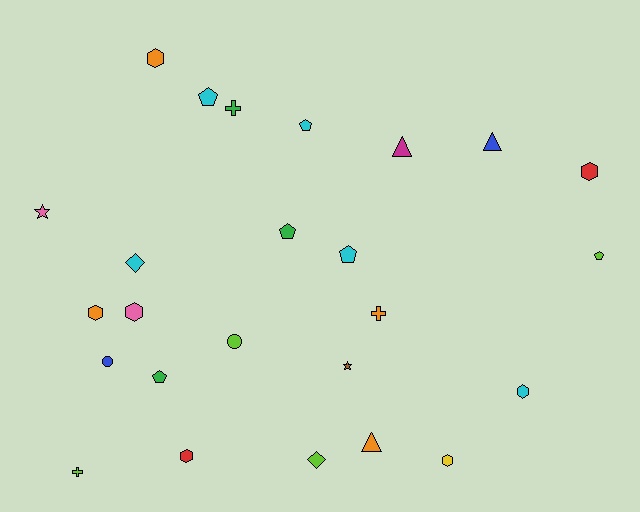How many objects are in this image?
There are 25 objects.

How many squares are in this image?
There are no squares.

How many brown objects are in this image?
There is 1 brown object.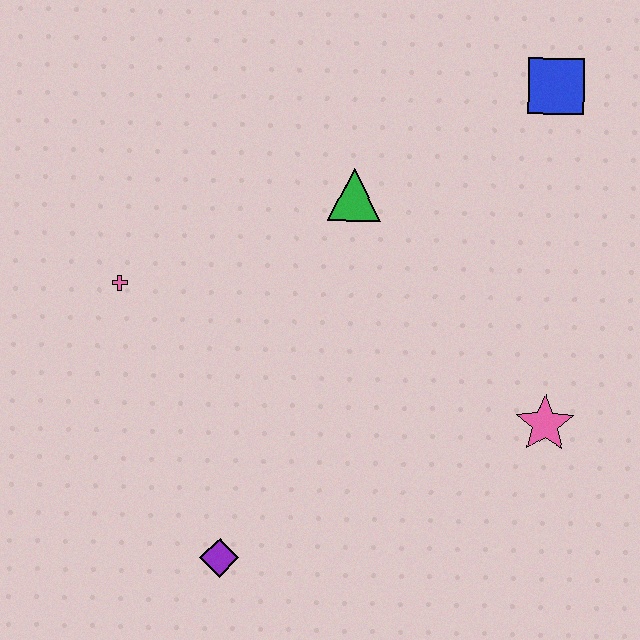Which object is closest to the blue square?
The green triangle is closest to the blue square.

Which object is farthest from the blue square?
The purple diamond is farthest from the blue square.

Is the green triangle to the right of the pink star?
No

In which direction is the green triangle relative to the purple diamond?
The green triangle is above the purple diamond.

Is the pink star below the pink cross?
Yes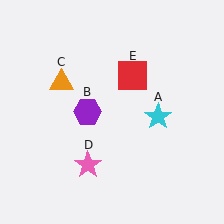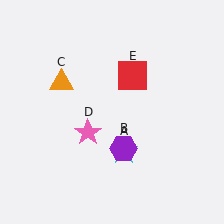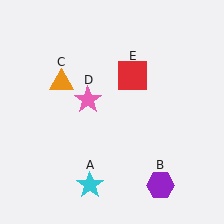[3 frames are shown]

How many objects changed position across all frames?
3 objects changed position: cyan star (object A), purple hexagon (object B), pink star (object D).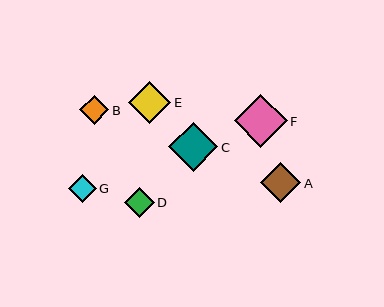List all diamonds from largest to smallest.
From largest to smallest: F, C, E, A, D, B, G.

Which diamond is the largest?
Diamond F is the largest with a size of approximately 53 pixels.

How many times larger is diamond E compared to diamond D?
Diamond E is approximately 1.4 times the size of diamond D.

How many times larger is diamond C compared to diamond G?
Diamond C is approximately 1.8 times the size of diamond G.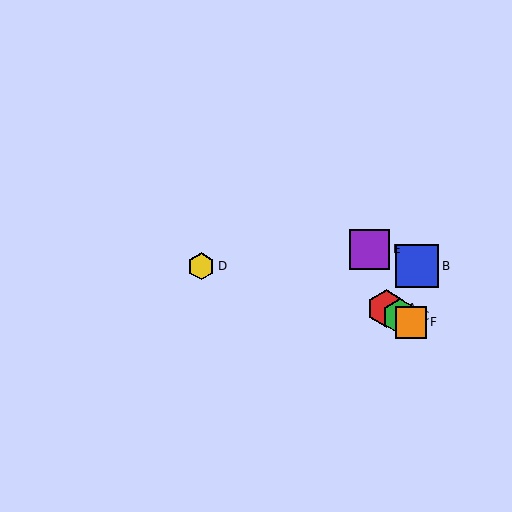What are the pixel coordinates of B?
Object B is at (417, 266).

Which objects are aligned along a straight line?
Objects A, C, F are aligned along a straight line.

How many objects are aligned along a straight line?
3 objects (A, C, F) are aligned along a straight line.